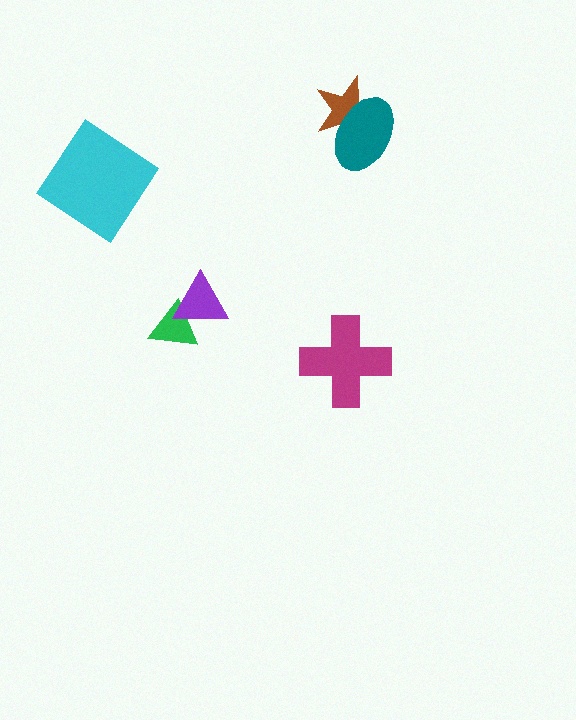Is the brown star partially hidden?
Yes, it is partially covered by another shape.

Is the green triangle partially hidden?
Yes, it is partially covered by another shape.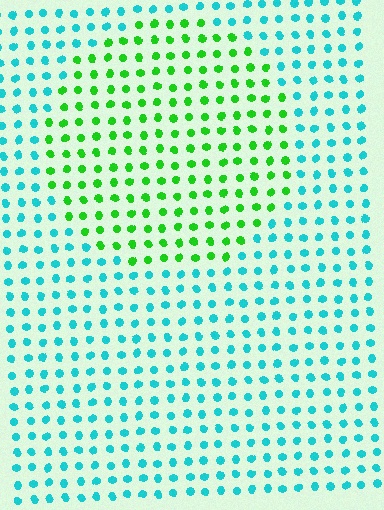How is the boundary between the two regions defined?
The boundary is defined purely by a slight shift in hue (about 61 degrees). Spacing, size, and orientation are identical on both sides.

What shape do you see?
I see a circle.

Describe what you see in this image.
The image is filled with small cyan elements in a uniform arrangement. A circle-shaped region is visible where the elements are tinted to a slightly different hue, forming a subtle color boundary.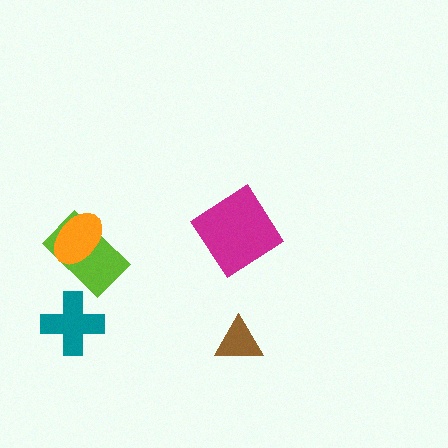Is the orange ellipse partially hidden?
No, no other shape covers it.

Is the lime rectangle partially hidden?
Yes, it is partially covered by another shape.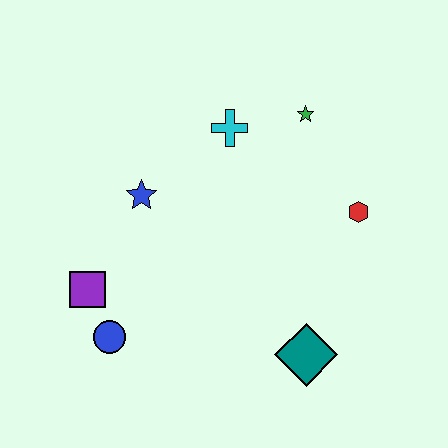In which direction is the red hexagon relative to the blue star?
The red hexagon is to the right of the blue star.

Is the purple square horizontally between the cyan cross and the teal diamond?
No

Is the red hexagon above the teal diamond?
Yes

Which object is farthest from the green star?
The blue circle is farthest from the green star.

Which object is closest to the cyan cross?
The green star is closest to the cyan cross.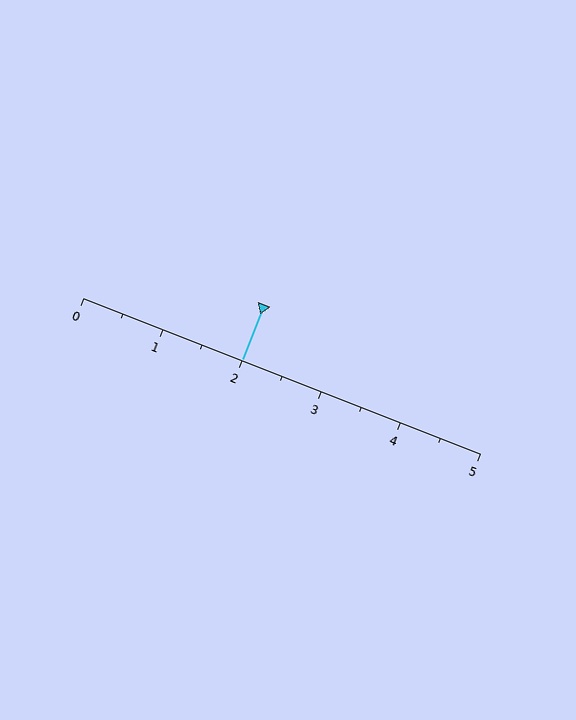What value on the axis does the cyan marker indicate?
The marker indicates approximately 2.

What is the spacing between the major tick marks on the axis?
The major ticks are spaced 1 apart.